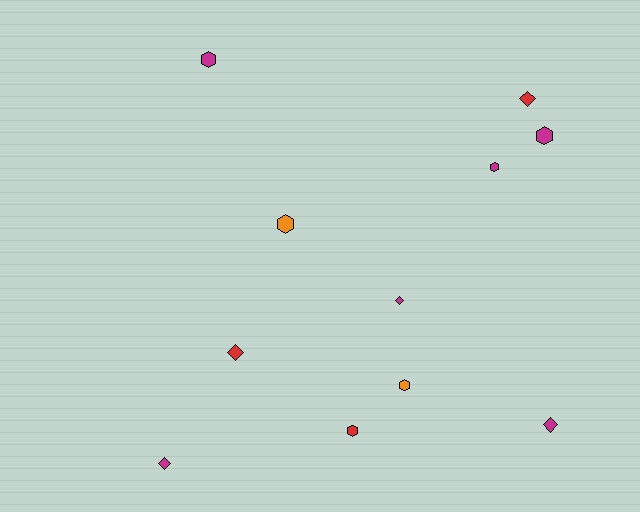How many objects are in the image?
There are 11 objects.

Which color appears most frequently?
Magenta, with 6 objects.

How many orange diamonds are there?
There are no orange diamonds.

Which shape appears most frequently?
Hexagon, with 6 objects.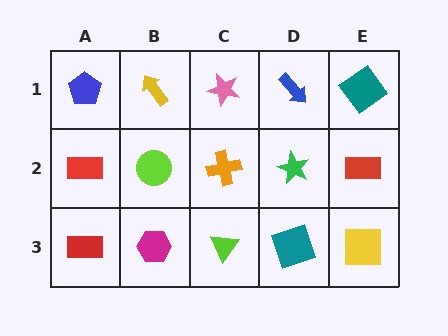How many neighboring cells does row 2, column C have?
4.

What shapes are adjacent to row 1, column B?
A lime circle (row 2, column B), a blue pentagon (row 1, column A), a pink star (row 1, column C).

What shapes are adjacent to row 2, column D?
A blue arrow (row 1, column D), a teal square (row 3, column D), an orange cross (row 2, column C), a red rectangle (row 2, column E).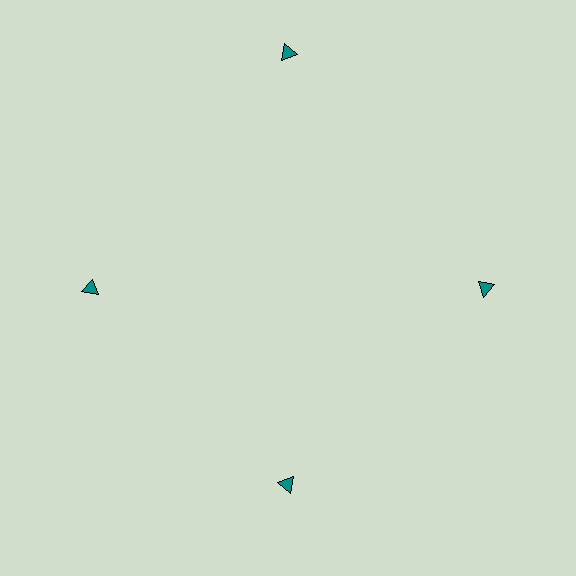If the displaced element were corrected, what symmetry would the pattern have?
It would have 4-fold rotational symmetry — the pattern would map onto itself every 90 degrees.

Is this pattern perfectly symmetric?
No. The 4 teal triangles are arranged in a ring, but one element near the 12 o'clock position is pushed outward from the center, breaking the 4-fold rotational symmetry.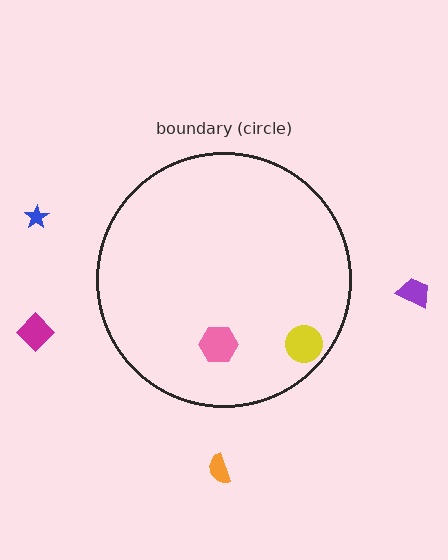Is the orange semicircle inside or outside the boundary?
Outside.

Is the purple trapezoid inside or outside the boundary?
Outside.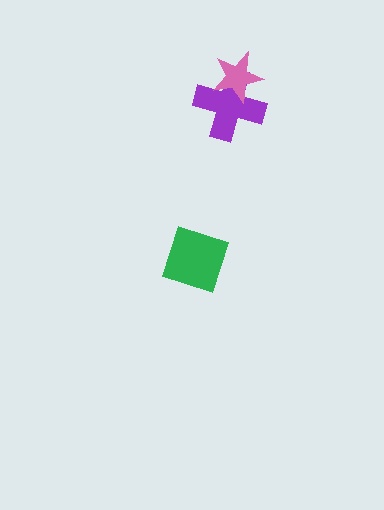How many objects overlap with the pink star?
1 object overlaps with the pink star.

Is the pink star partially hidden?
No, no other shape covers it.